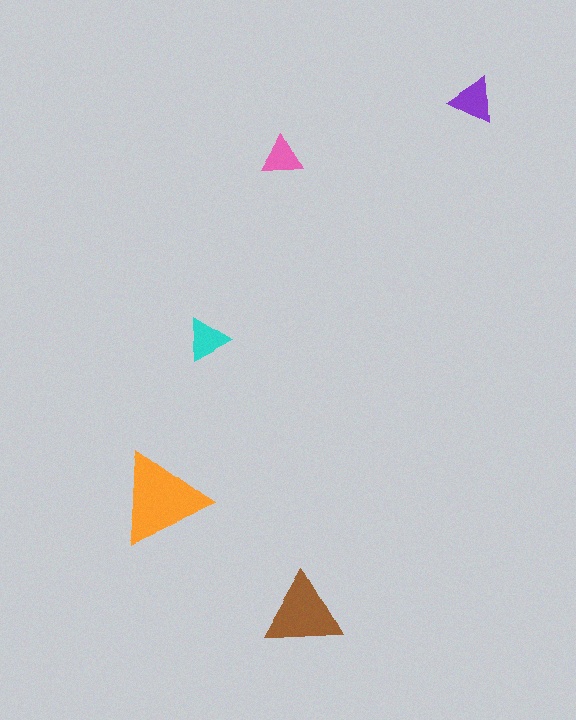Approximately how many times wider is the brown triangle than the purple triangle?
About 1.5 times wider.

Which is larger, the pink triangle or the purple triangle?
The purple one.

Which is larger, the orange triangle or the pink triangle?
The orange one.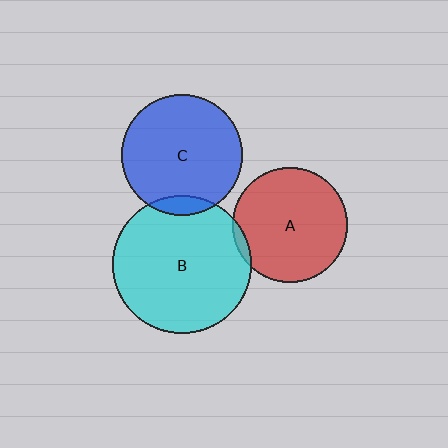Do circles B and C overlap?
Yes.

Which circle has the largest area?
Circle B (cyan).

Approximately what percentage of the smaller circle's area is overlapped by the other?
Approximately 10%.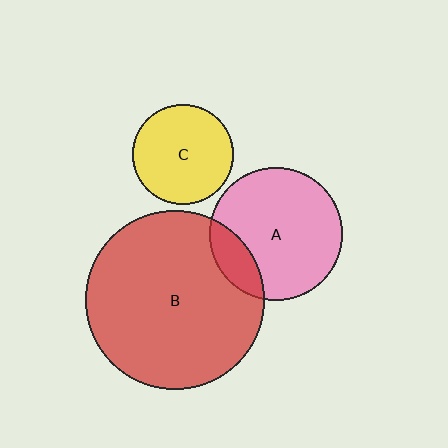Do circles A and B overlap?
Yes.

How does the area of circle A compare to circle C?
Approximately 1.8 times.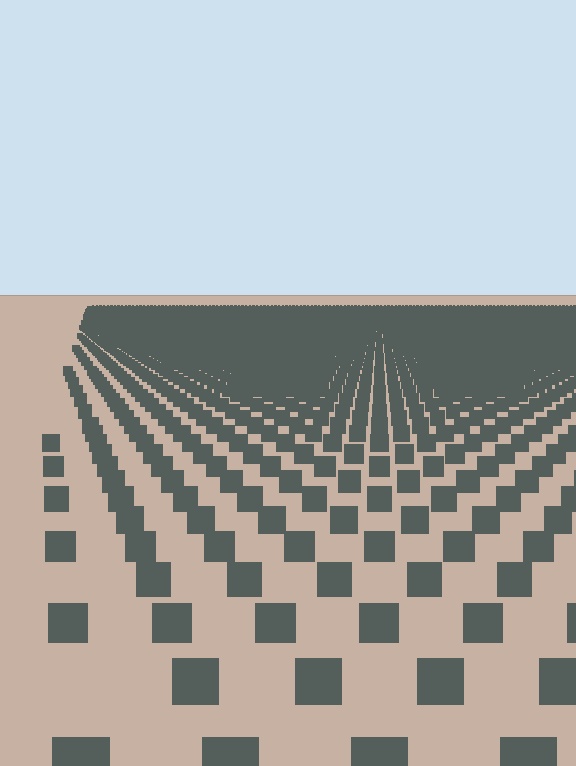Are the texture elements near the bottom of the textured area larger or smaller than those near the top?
Larger. Near the bottom, elements are closer to the viewer and appear at a bigger on-screen size.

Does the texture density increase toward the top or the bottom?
Density increases toward the top.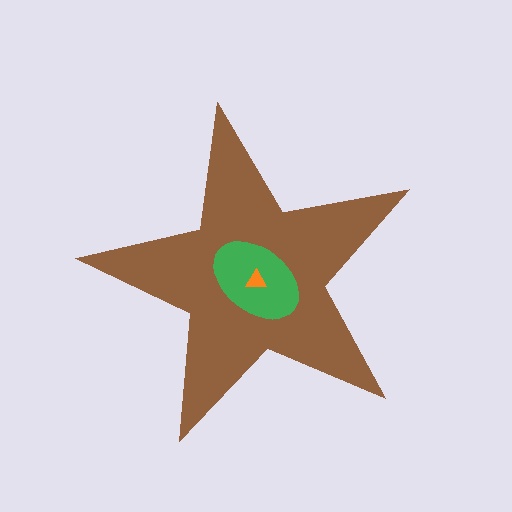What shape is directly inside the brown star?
The green ellipse.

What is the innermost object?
The orange triangle.